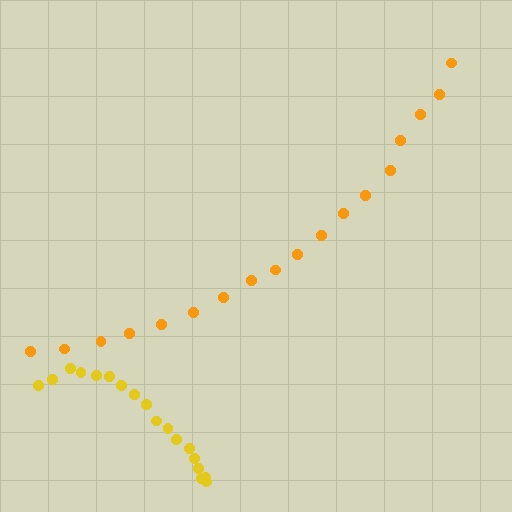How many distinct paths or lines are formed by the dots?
There are 2 distinct paths.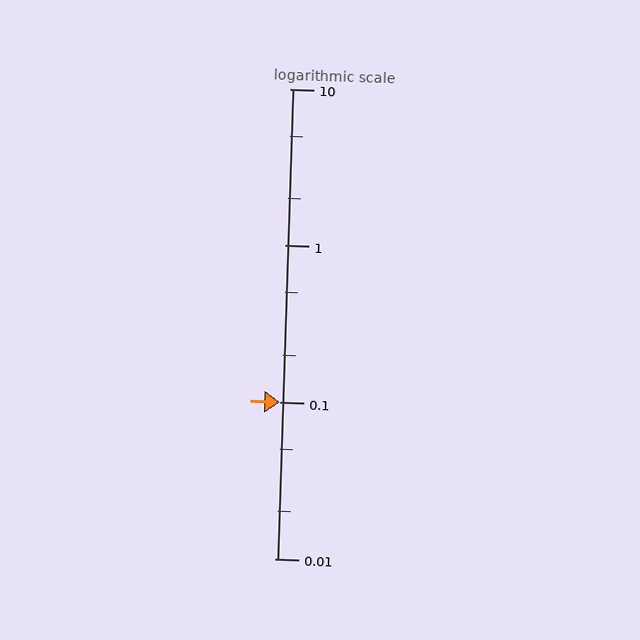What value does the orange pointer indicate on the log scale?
The pointer indicates approximately 0.1.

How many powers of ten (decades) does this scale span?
The scale spans 3 decades, from 0.01 to 10.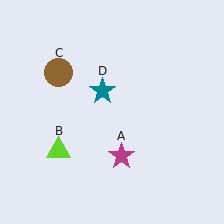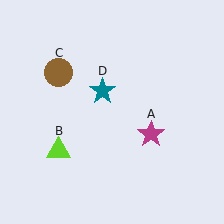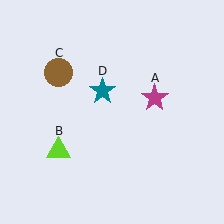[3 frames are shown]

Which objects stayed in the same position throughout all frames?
Lime triangle (object B) and brown circle (object C) and teal star (object D) remained stationary.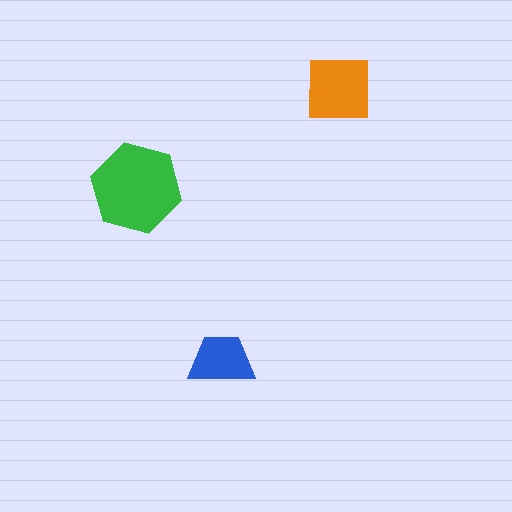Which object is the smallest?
The blue trapezoid.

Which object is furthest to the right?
The orange square is rightmost.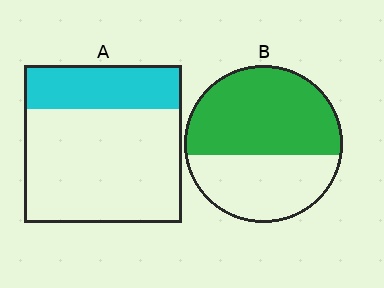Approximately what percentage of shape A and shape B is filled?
A is approximately 30% and B is approximately 60%.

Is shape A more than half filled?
No.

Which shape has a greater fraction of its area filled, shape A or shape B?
Shape B.